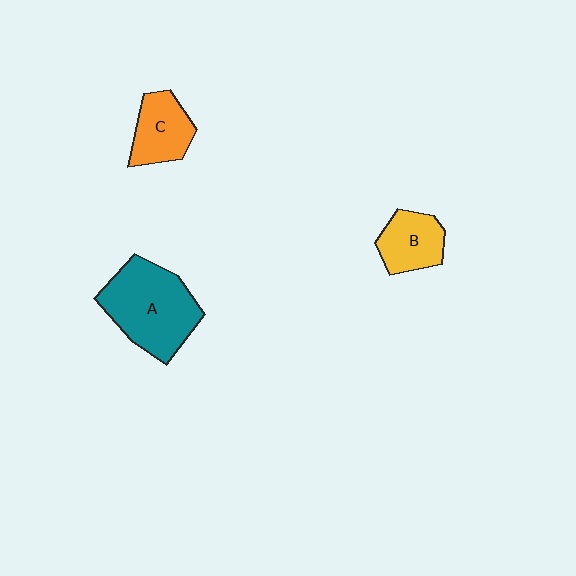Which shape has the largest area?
Shape A (teal).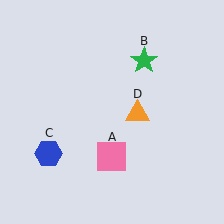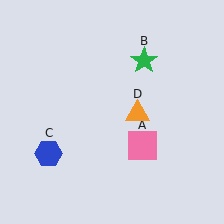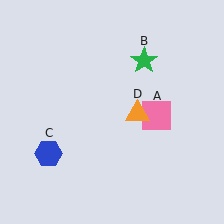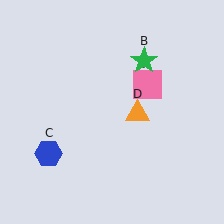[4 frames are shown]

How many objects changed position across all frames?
1 object changed position: pink square (object A).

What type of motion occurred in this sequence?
The pink square (object A) rotated counterclockwise around the center of the scene.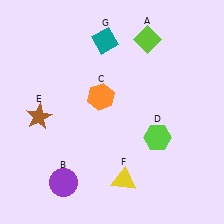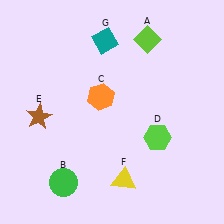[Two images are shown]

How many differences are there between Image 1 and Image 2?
There is 1 difference between the two images.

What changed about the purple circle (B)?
In Image 1, B is purple. In Image 2, it changed to green.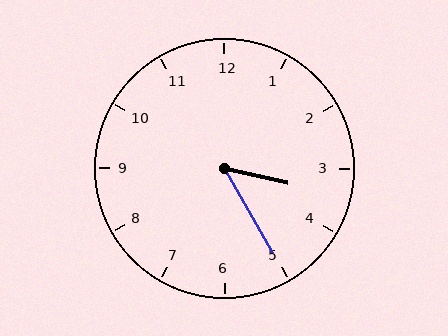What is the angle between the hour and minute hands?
Approximately 48 degrees.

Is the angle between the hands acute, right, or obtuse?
It is acute.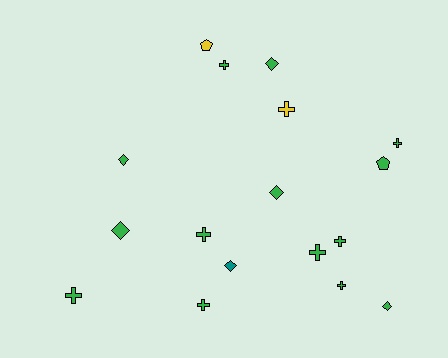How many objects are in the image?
There are 17 objects.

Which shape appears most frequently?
Cross, with 9 objects.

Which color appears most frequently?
Green, with 14 objects.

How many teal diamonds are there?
There is 1 teal diamond.